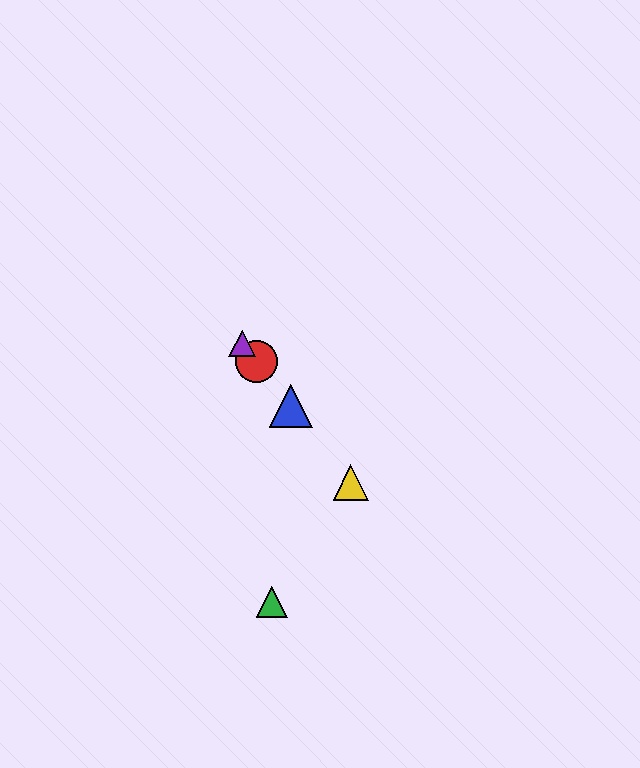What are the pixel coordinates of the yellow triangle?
The yellow triangle is at (351, 482).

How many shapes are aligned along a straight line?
4 shapes (the red circle, the blue triangle, the yellow triangle, the purple triangle) are aligned along a straight line.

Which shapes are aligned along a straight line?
The red circle, the blue triangle, the yellow triangle, the purple triangle are aligned along a straight line.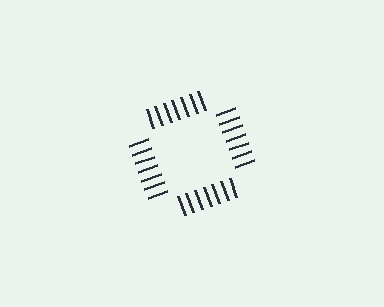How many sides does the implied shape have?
4 sides — the line-ends trace a square.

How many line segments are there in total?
28 — 7 along each of the 4 edges.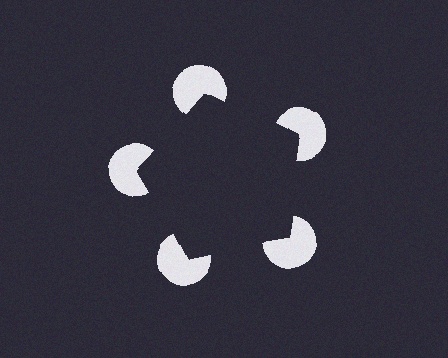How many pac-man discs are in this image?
There are 5 — one at each vertex of the illusory pentagon.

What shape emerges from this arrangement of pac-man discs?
An illusory pentagon — its edges are inferred from the aligned wedge cuts in the pac-man discs, not physically drawn.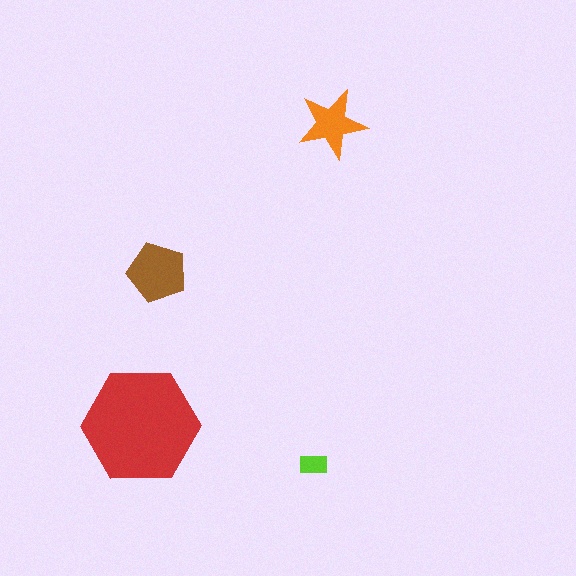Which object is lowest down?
The lime rectangle is bottommost.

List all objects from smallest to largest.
The lime rectangle, the orange star, the brown pentagon, the red hexagon.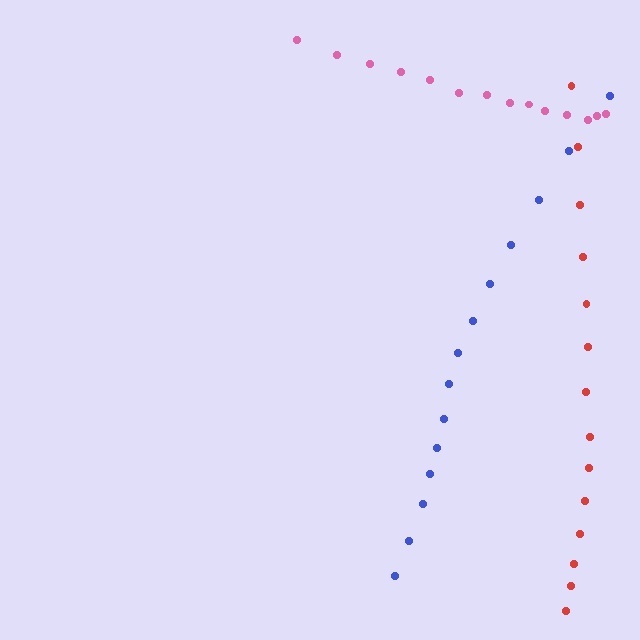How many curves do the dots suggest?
There are 3 distinct paths.